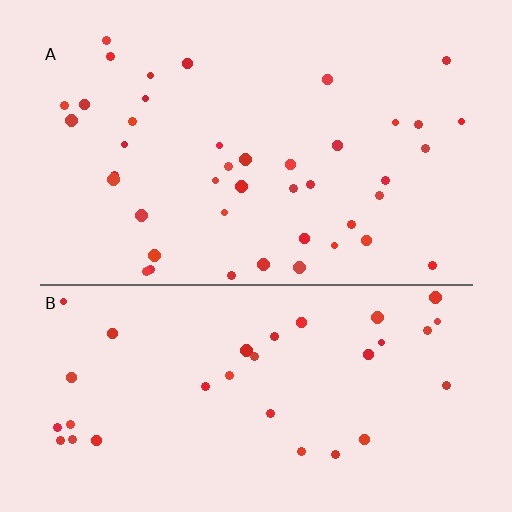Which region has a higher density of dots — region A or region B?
A (the top).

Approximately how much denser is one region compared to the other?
Approximately 1.3× — region A over region B.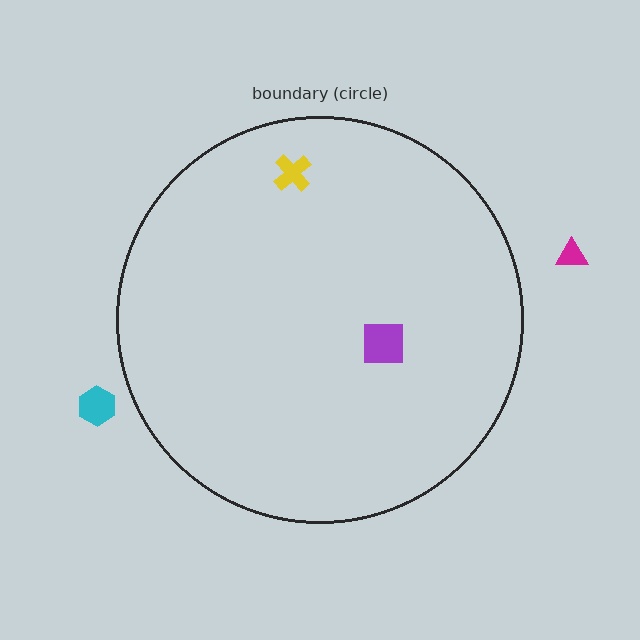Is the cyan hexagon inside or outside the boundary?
Outside.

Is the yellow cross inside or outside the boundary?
Inside.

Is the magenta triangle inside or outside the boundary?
Outside.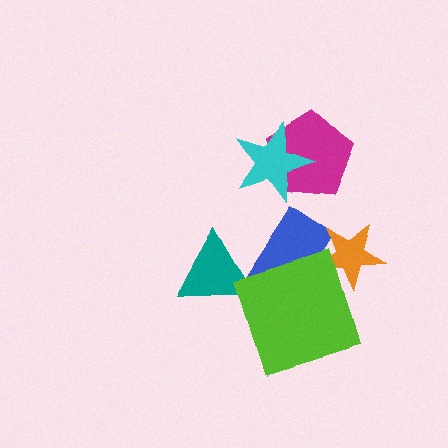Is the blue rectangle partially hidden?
Yes, it is partially covered by another shape.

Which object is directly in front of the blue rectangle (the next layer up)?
The orange star is directly in front of the blue rectangle.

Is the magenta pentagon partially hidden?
Yes, it is partially covered by another shape.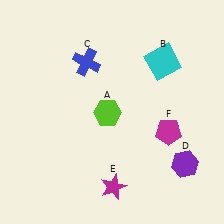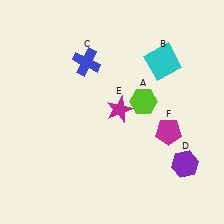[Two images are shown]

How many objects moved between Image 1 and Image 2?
2 objects moved between the two images.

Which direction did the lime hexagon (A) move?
The lime hexagon (A) moved right.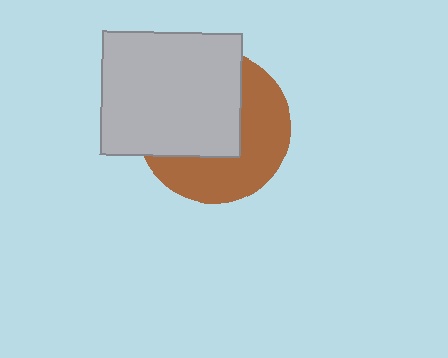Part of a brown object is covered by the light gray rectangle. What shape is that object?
It is a circle.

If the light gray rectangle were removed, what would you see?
You would see the complete brown circle.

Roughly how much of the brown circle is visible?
About half of it is visible (roughly 48%).